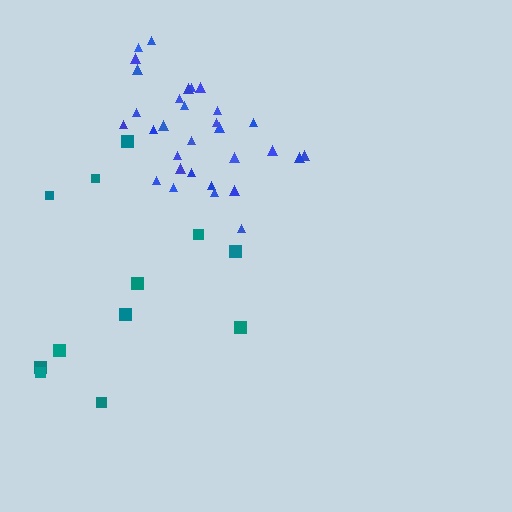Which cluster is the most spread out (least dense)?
Teal.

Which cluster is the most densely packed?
Blue.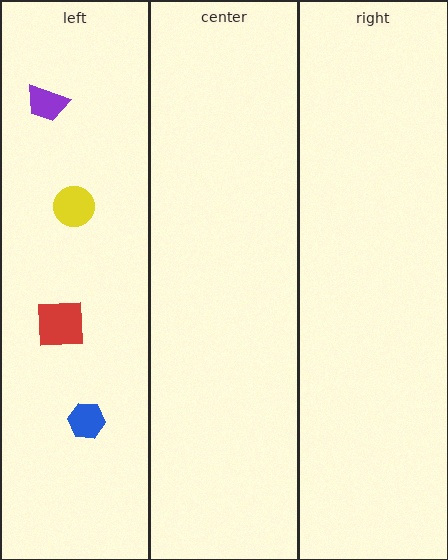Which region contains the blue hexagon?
The left region.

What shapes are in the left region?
The blue hexagon, the purple trapezoid, the red square, the yellow circle.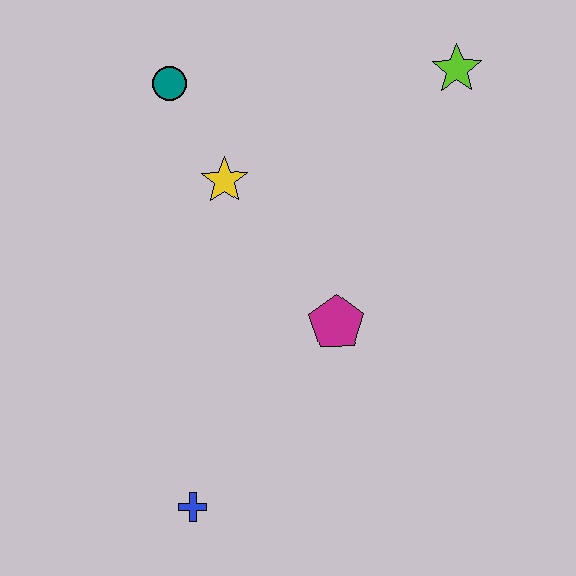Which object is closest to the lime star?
The yellow star is closest to the lime star.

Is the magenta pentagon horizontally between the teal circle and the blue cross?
No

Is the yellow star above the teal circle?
No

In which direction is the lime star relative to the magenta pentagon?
The lime star is above the magenta pentagon.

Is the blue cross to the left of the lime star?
Yes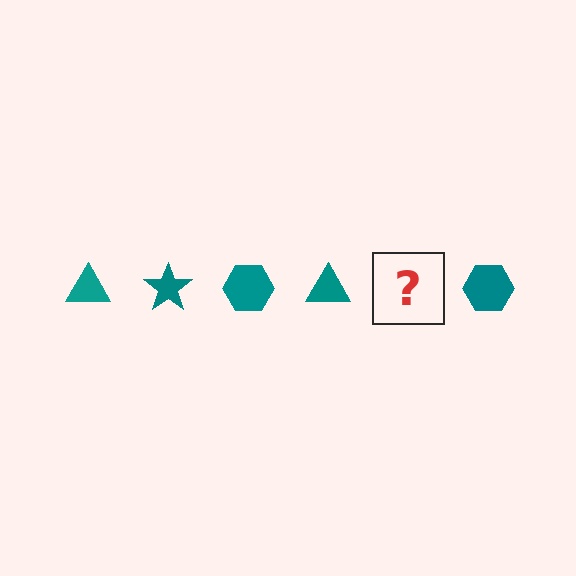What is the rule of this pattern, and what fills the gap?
The rule is that the pattern cycles through triangle, star, hexagon shapes in teal. The gap should be filled with a teal star.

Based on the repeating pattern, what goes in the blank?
The blank should be a teal star.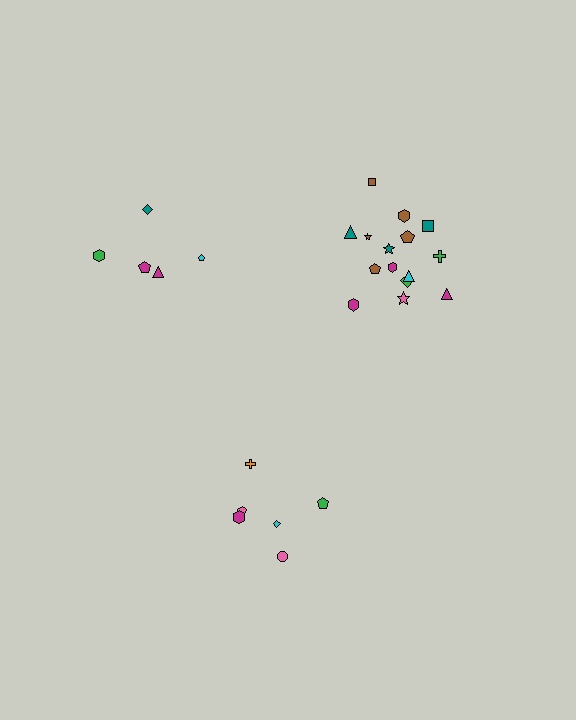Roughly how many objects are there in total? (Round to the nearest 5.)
Roughly 25 objects in total.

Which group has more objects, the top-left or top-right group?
The top-right group.